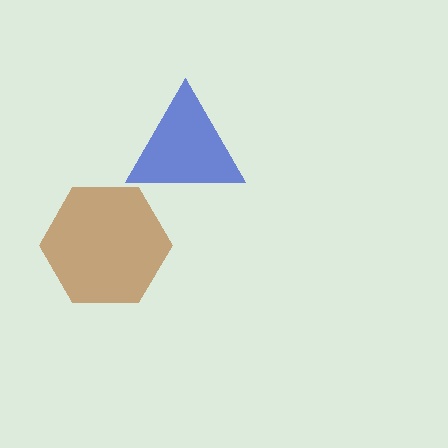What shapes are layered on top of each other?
The layered shapes are: a brown hexagon, a blue triangle.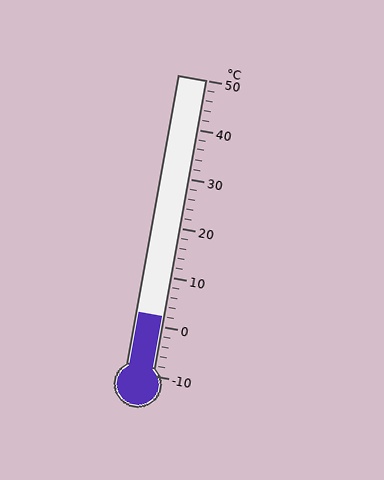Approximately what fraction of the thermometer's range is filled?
The thermometer is filled to approximately 20% of its range.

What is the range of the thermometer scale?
The thermometer scale ranges from -10°C to 50°C.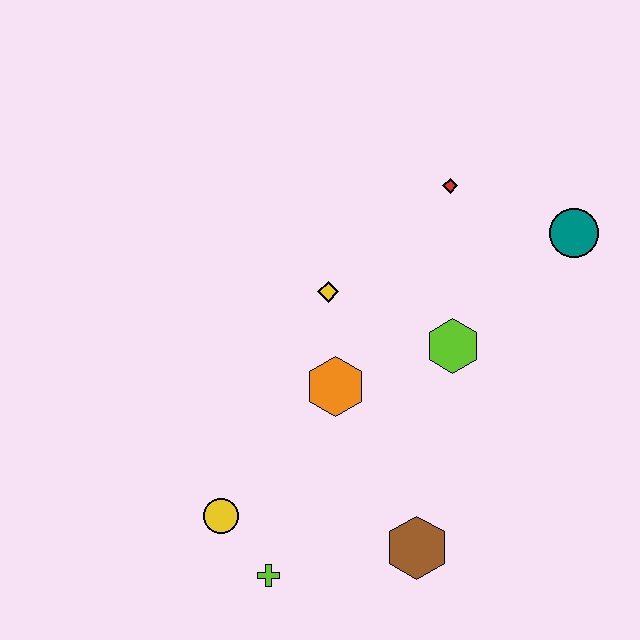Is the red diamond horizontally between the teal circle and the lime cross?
Yes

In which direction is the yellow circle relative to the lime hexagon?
The yellow circle is to the left of the lime hexagon.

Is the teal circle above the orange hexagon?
Yes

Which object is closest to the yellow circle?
The lime cross is closest to the yellow circle.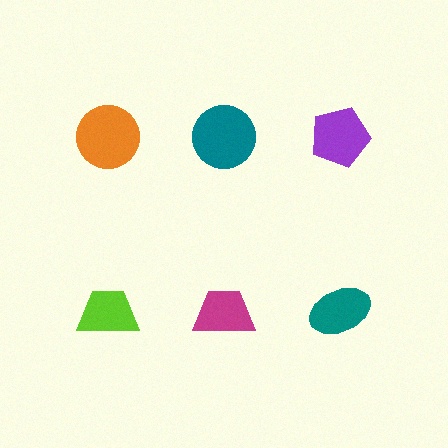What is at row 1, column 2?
A teal circle.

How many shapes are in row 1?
3 shapes.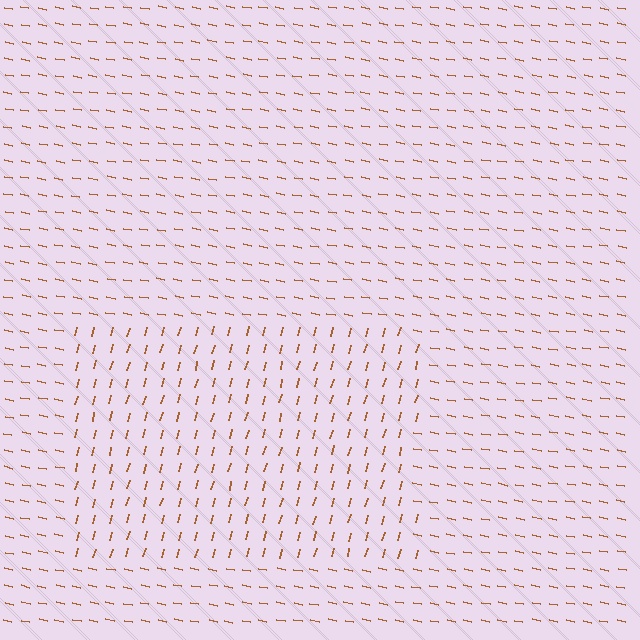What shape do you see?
I see a rectangle.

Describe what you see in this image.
The image is filled with small brown line segments. A rectangle region in the image has lines oriented differently from the surrounding lines, creating a visible texture boundary.